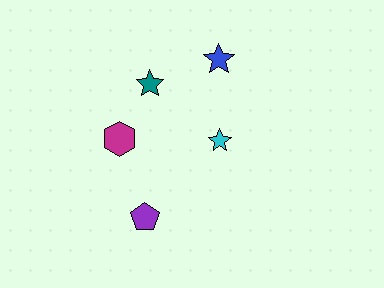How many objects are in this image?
There are 5 objects.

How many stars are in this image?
There are 3 stars.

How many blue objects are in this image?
There is 1 blue object.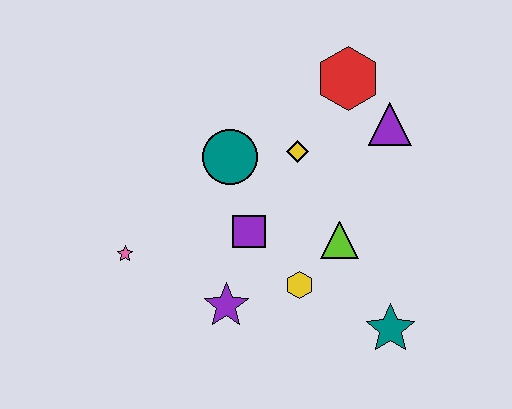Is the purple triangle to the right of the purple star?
Yes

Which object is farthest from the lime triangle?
The pink star is farthest from the lime triangle.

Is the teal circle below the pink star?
No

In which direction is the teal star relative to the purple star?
The teal star is to the right of the purple star.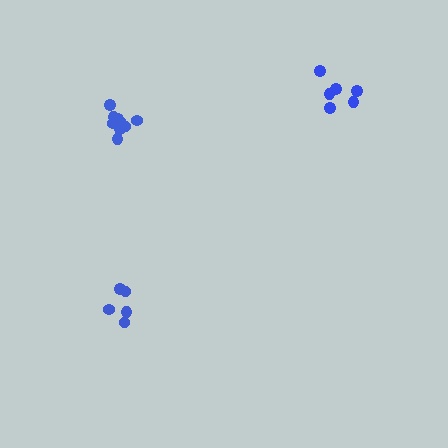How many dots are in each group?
Group 1: 5 dots, Group 2: 6 dots, Group 3: 9 dots (20 total).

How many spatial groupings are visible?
There are 3 spatial groupings.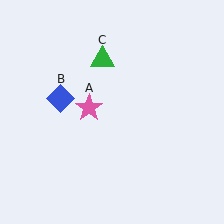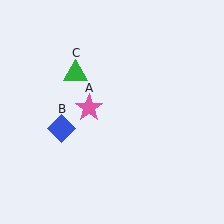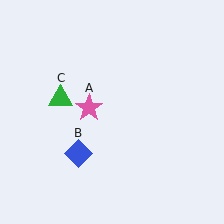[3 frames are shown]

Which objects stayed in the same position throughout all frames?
Pink star (object A) remained stationary.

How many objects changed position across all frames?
2 objects changed position: blue diamond (object B), green triangle (object C).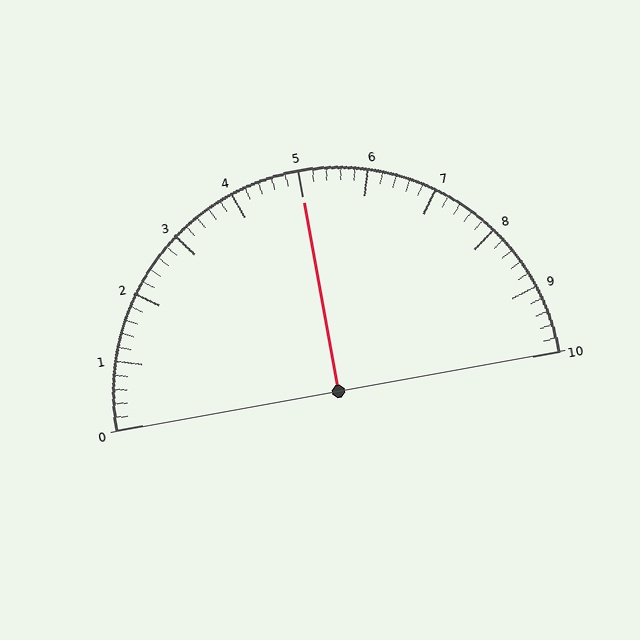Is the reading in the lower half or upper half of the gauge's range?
The reading is in the upper half of the range (0 to 10).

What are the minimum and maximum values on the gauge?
The gauge ranges from 0 to 10.